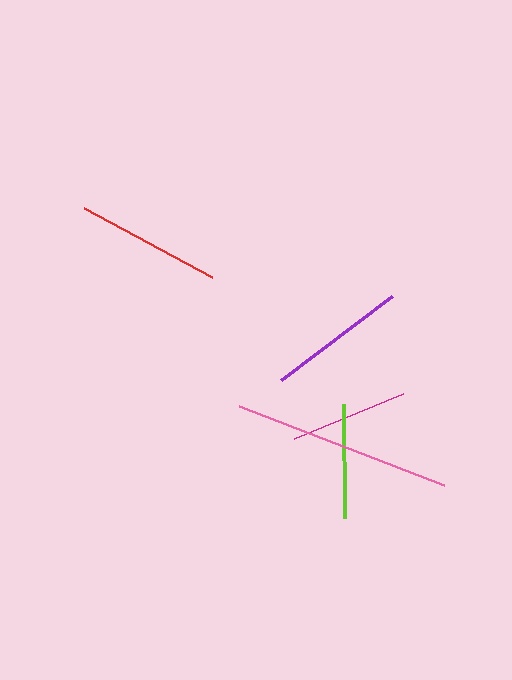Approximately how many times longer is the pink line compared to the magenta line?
The pink line is approximately 1.9 times the length of the magenta line.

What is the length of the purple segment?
The purple segment is approximately 140 pixels long.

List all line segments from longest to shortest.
From longest to shortest: pink, red, purple, magenta, lime.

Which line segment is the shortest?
The lime line is the shortest at approximately 114 pixels.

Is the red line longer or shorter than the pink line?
The pink line is longer than the red line.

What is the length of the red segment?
The red segment is approximately 146 pixels long.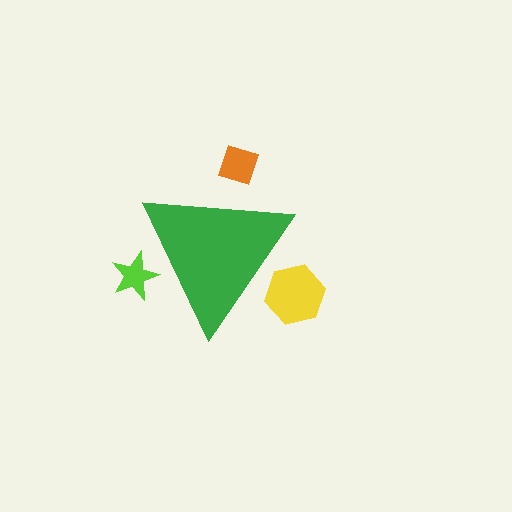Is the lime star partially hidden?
Yes, the lime star is partially hidden behind the green triangle.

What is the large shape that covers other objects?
A green triangle.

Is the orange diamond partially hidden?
Yes, the orange diamond is partially hidden behind the green triangle.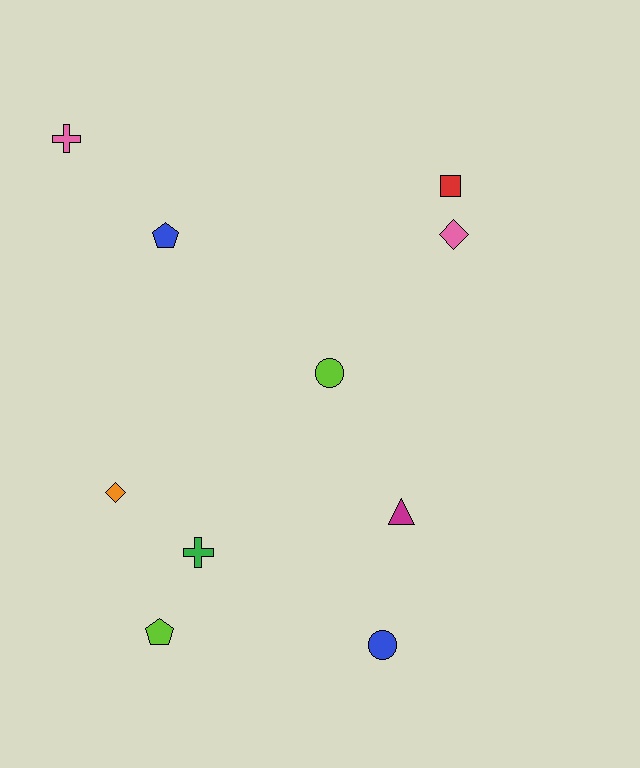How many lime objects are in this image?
There are 2 lime objects.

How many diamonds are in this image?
There are 2 diamonds.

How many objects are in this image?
There are 10 objects.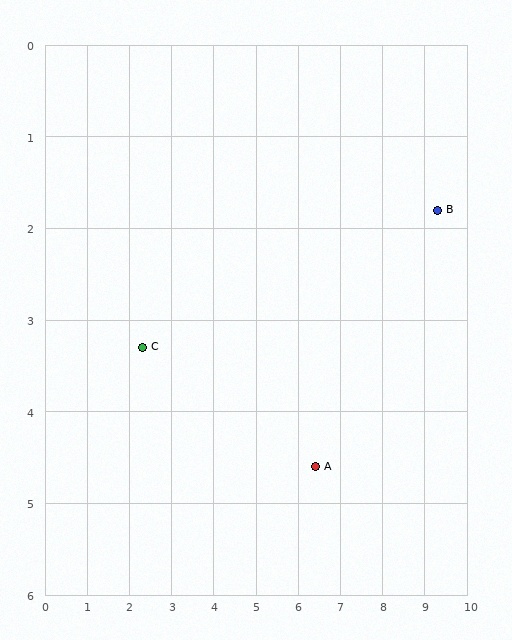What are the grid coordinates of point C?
Point C is at approximately (2.3, 3.3).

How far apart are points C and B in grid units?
Points C and B are about 7.2 grid units apart.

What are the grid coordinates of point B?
Point B is at approximately (9.3, 1.8).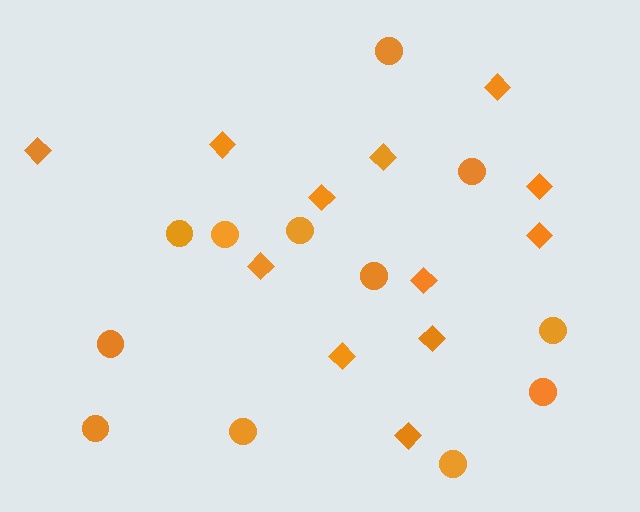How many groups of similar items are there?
There are 2 groups: one group of diamonds (12) and one group of circles (12).